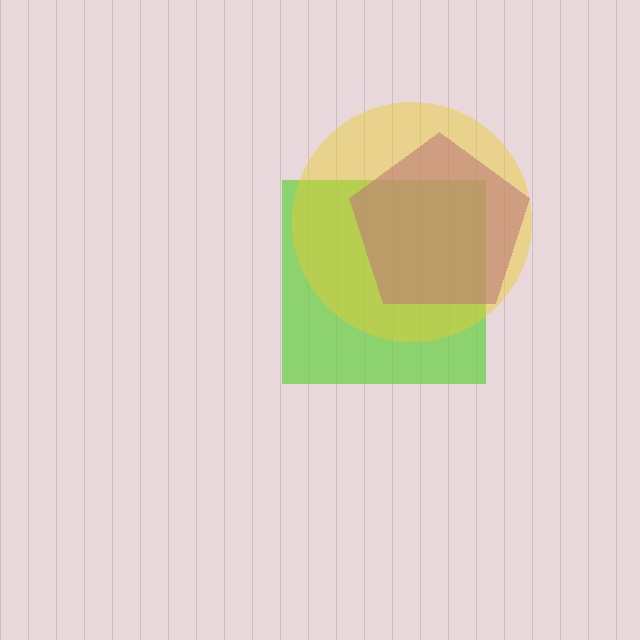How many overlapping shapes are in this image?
There are 3 overlapping shapes in the image.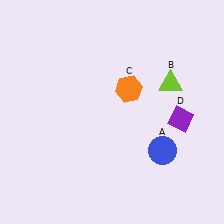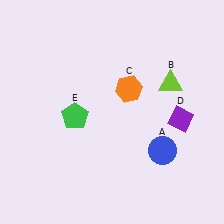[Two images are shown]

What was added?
A green pentagon (E) was added in Image 2.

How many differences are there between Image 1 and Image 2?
There is 1 difference between the two images.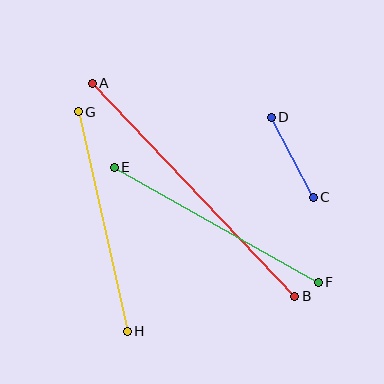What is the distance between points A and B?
The distance is approximately 294 pixels.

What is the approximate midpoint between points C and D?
The midpoint is at approximately (292, 157) pixels.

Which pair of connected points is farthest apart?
Points A and B are farthest apart.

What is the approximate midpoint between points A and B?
The midpoint is at approximately (193, 190) pixels.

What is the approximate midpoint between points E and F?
The midpoint is at approximately (216, 225) pixels.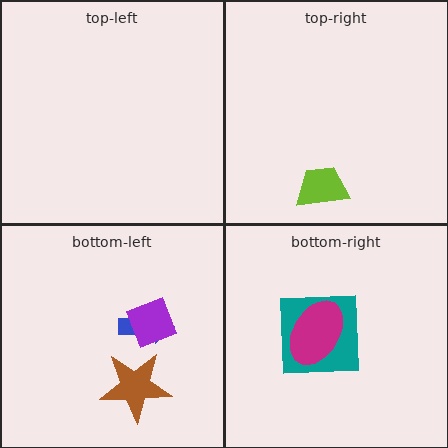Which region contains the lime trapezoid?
The top-right region.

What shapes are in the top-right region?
The lime trapezoid.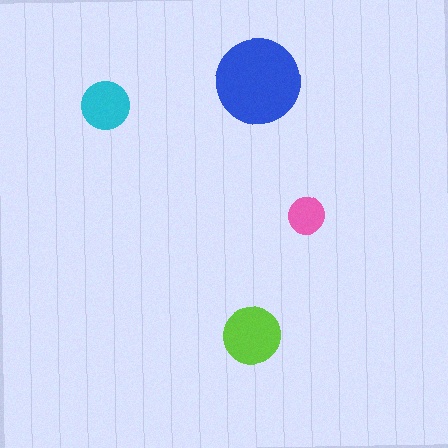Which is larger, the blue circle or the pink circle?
The blue one.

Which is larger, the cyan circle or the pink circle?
The cyan one.